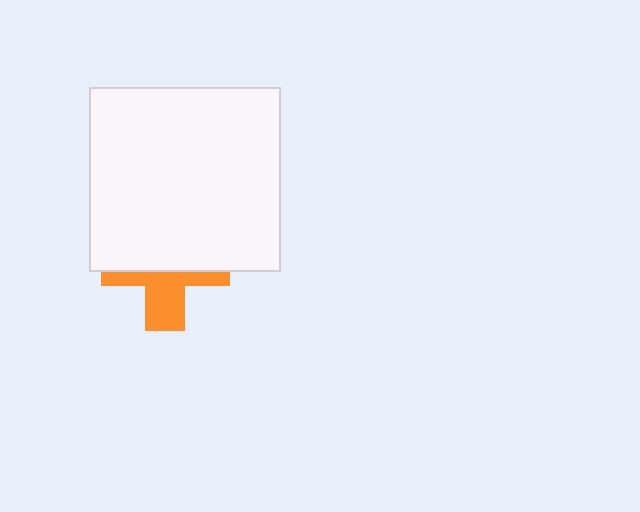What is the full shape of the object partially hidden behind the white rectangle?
The partially hidden object is an orange cross.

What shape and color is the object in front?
The object in front is a white rectangle.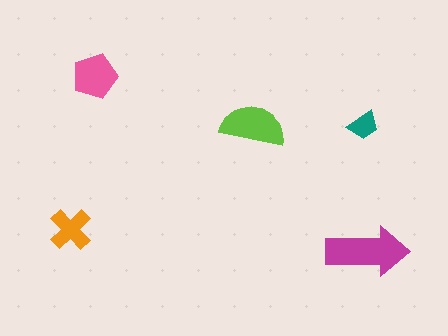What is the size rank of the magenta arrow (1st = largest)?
1st.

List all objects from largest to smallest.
The magenta arrow, the lime semicircle, the pink pentagon, the orange cross, the teal trapezoid.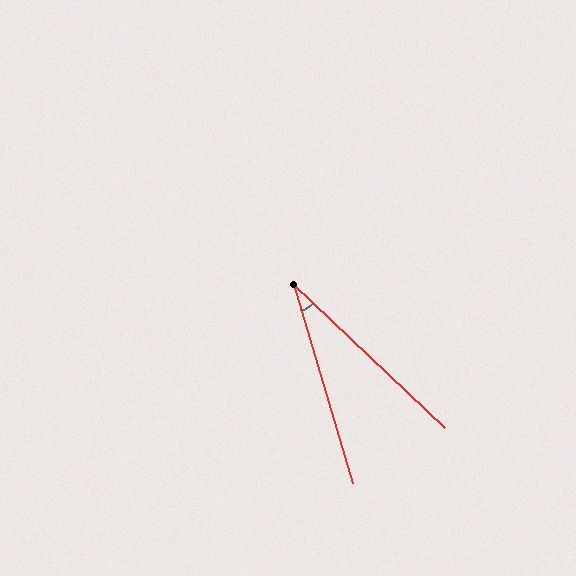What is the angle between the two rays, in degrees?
Approximately 30 degrees.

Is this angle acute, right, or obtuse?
It is acute.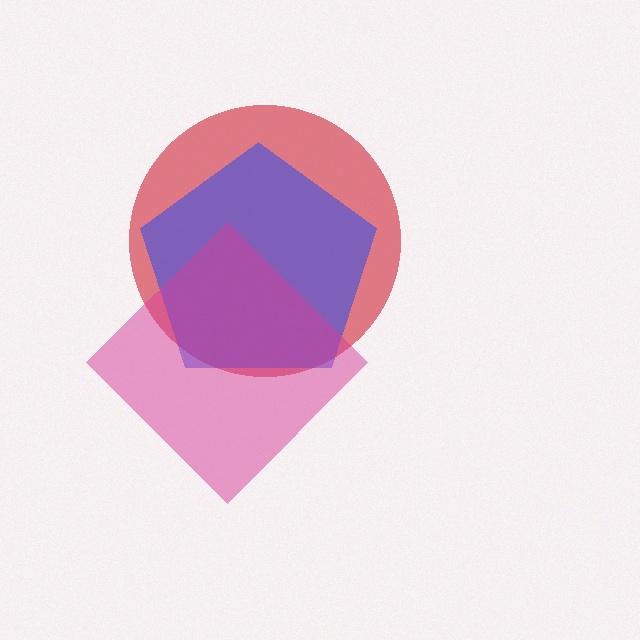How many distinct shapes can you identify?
There are 3 distinct shapes: a red circle, a blue pentagon, a magenta diamond.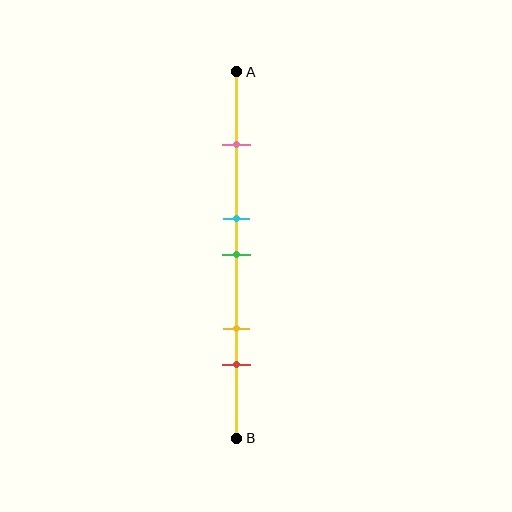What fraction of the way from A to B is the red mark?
The red mark is approximately 80% (0.8) of the way from A to B.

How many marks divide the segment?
There are 5 marks dividing the segment.